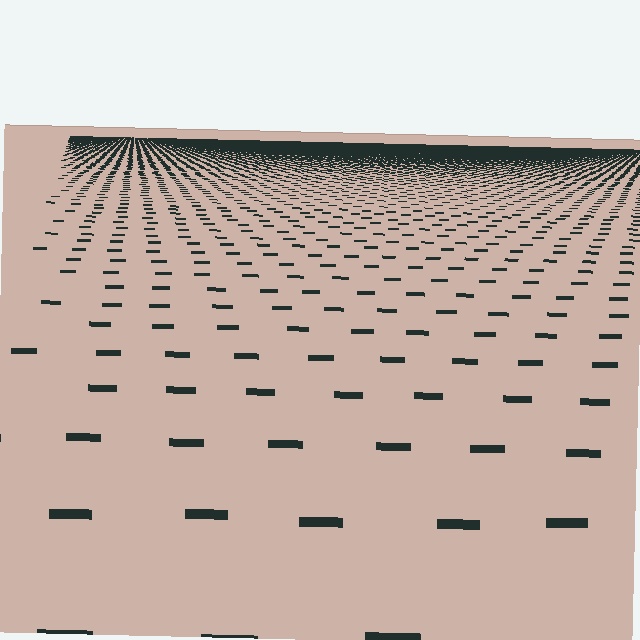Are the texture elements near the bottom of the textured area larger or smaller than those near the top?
Larger. Near the bottom, elements are closer to the viewer and appear at a bigger on-screen size.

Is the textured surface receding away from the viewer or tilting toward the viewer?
The surface is receding away from the viewer. Texture elements get smaller and denser toward the top.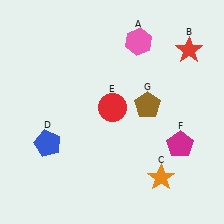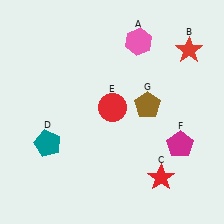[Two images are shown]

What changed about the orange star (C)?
In Image 1, C is orange. In Image 2, it changed to red.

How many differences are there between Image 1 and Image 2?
There are 2 differences between the two images.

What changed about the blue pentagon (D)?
In Image 1, D is blue. In Image 2, it changed to teal.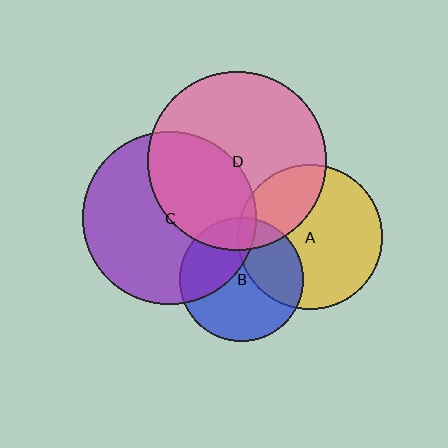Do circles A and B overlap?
Yes.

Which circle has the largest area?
Circle D (pink).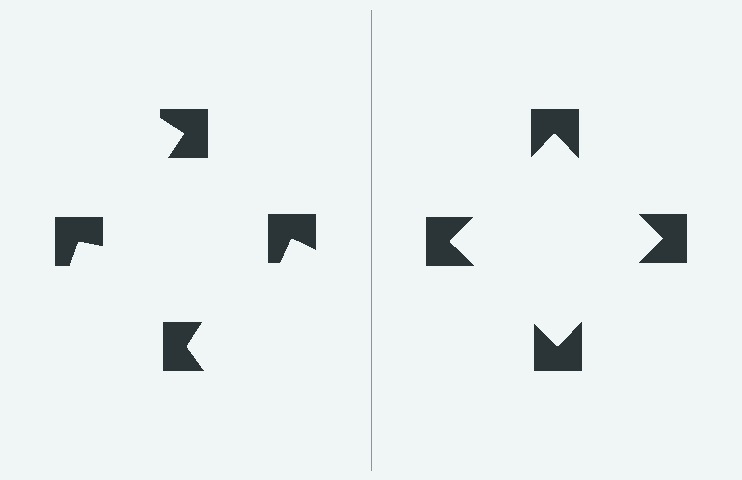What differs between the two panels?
The notched squares are positioned identically on both sides; only the wedge orientations differ. On the right they align to a square; on the left they are misaligned.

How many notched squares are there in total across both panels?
8 — 4 on each side.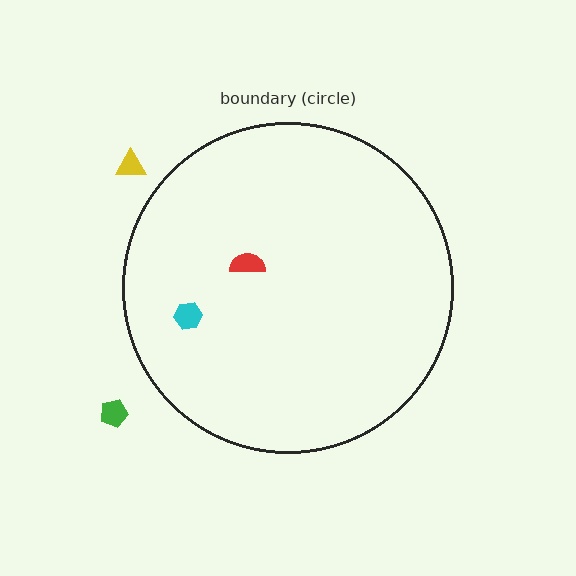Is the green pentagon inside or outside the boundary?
Outside.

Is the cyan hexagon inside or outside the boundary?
Inside.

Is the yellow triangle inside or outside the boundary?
Outside.